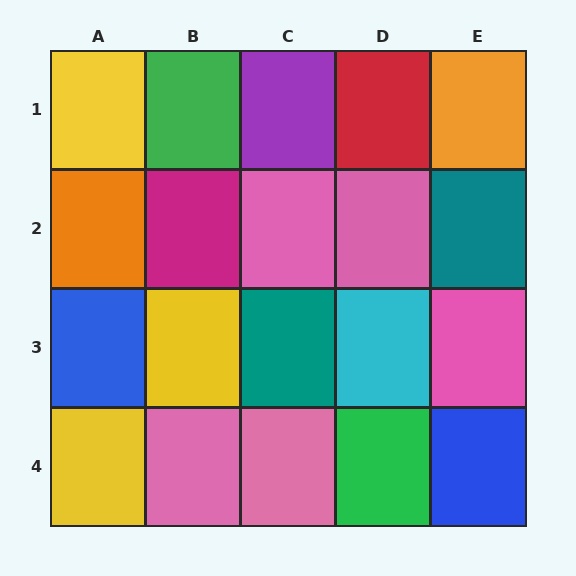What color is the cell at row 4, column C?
Pink.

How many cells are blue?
2 cells are blue.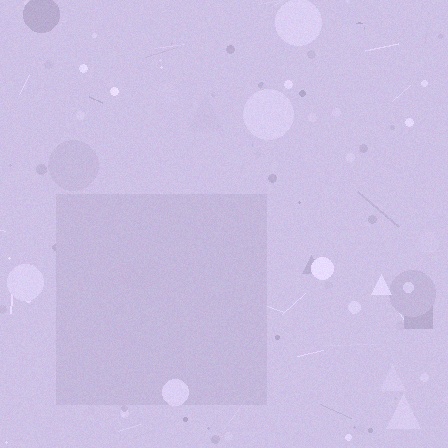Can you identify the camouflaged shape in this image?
The camouflaged shape is a square.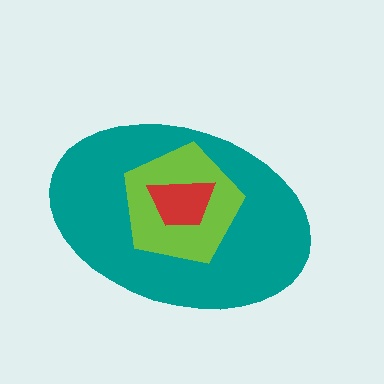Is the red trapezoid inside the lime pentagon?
Yes.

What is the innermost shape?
The red trapezoid.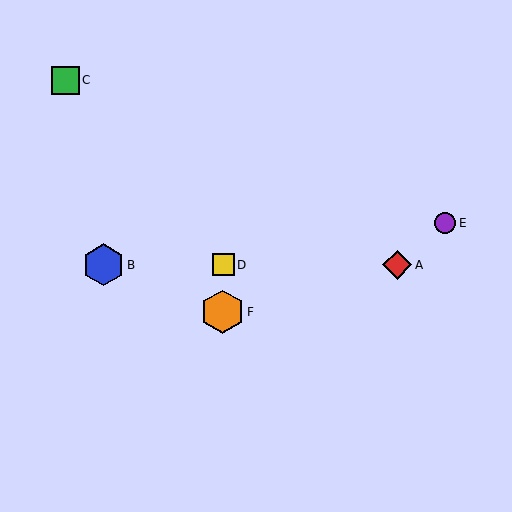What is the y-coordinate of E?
Object E is at y≈223.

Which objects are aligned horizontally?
Objects A, B, D are aligned horizontally.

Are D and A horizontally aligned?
Yes, both are at y≈265.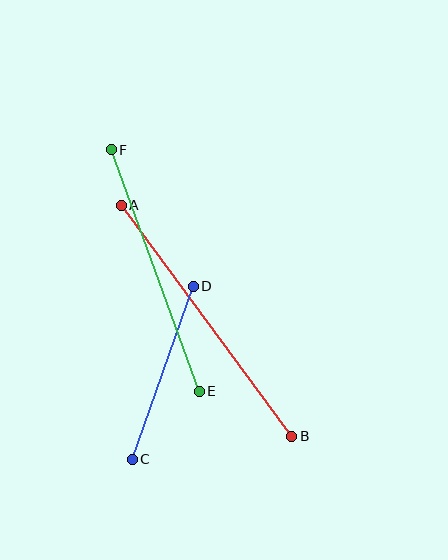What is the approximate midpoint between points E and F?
The midpoint is at approximately (155, 271) pixels.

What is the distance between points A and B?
The distance is approximately 287 pixels.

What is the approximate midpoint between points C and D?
The midpoint is at approximately (163, 373) pixels.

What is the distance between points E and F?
The distance is approximately 257 pixels.